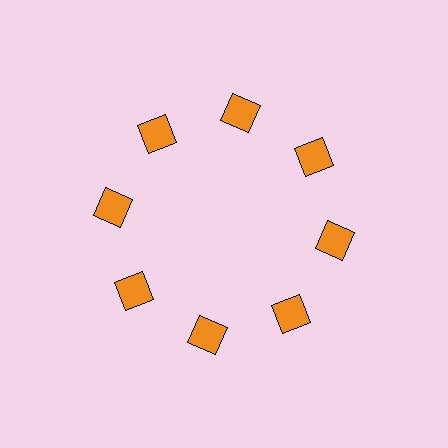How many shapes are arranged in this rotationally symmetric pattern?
There are 8 shapes, arranged in 8 groups of 1.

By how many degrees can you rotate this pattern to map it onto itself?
The pattern maps onto itself every 45 degrees of rotation.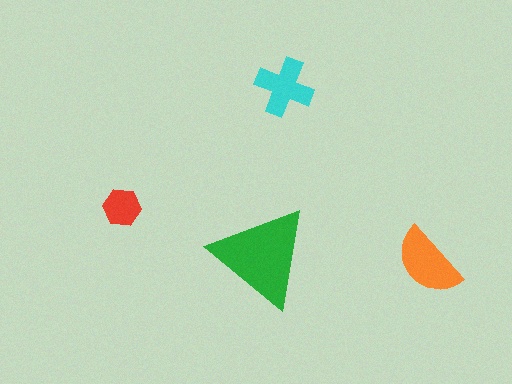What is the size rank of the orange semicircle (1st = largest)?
2nd.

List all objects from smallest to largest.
The red hexagon, the cyan cross, the orange semicircle, the green triangle.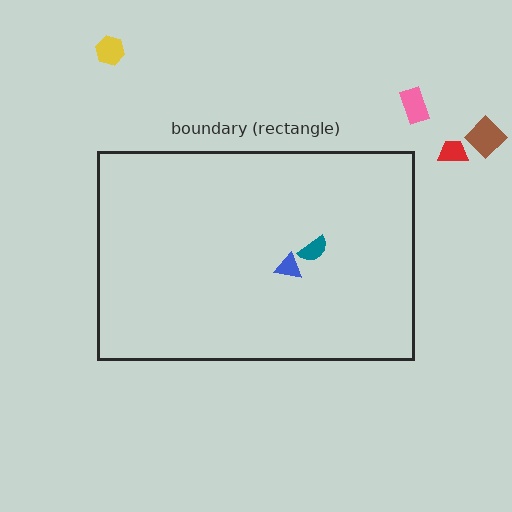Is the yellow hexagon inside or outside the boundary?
Outside.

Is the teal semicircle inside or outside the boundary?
Inside.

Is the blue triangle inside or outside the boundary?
Inside.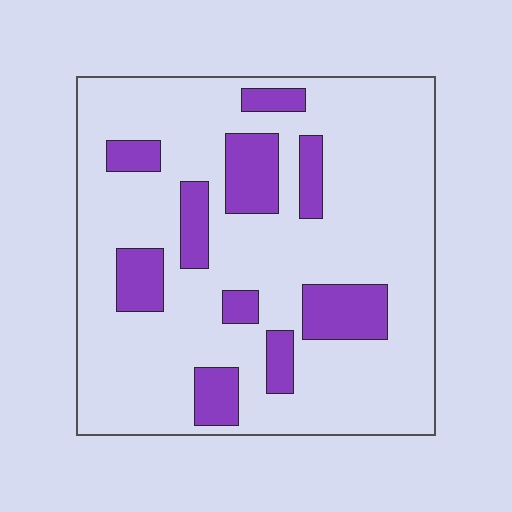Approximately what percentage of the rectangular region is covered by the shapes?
Approximately 20%.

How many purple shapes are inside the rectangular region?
10.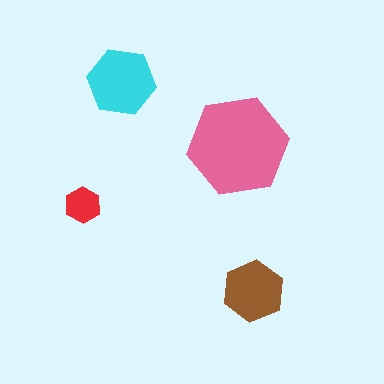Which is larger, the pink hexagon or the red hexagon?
The pink one.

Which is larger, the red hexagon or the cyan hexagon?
The cyan one.